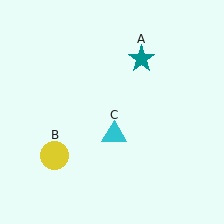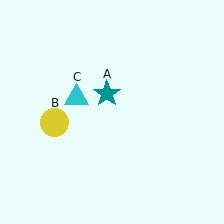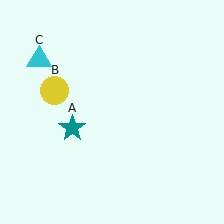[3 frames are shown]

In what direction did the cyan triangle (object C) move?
The cyan triangle (object C) moved up and to the left.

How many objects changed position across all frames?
3 objects changed position: teal star (object A), yellow circle (object B), cyan triangle (object C).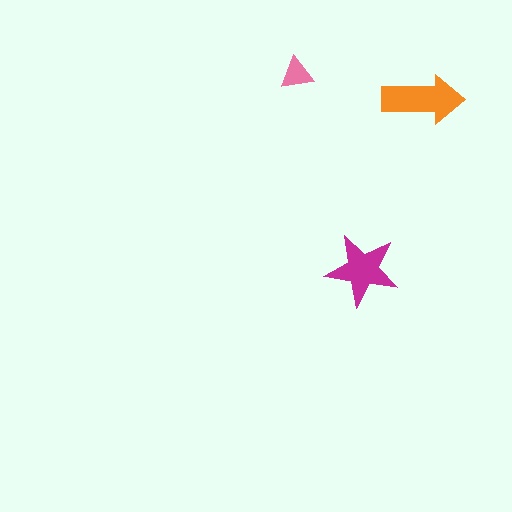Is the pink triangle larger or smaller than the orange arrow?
Smaller.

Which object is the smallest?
The pink triangle.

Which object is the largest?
The orange arrow.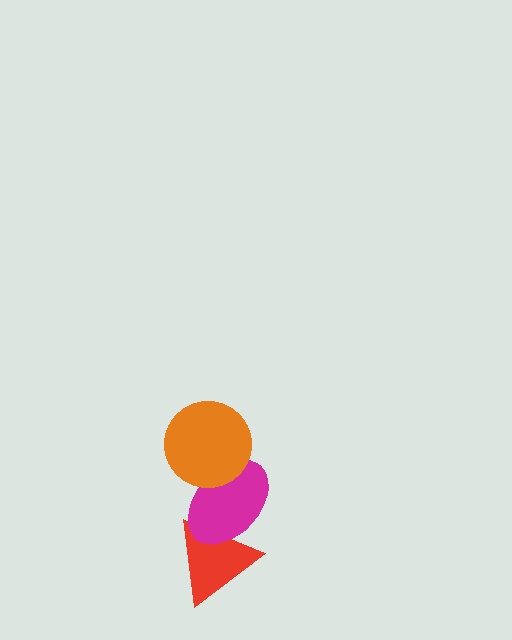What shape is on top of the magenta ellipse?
The orange circle is on top of the magenta ellipse.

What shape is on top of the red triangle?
The magenta ellipse is on top of the red triangle.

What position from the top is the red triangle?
The red triangle is 3rd from the top.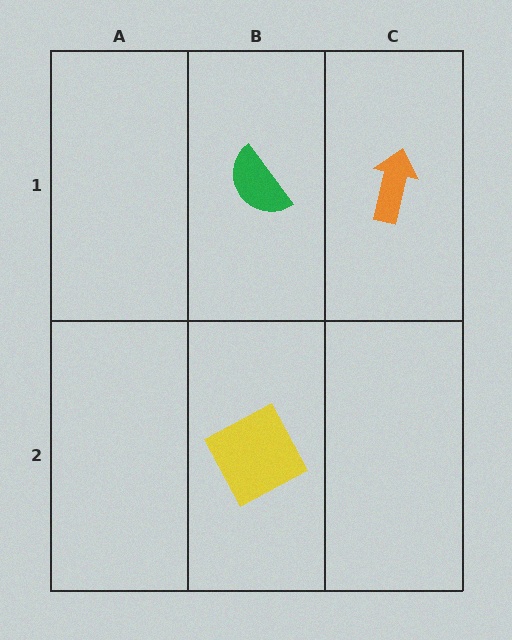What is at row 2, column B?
A yellow square.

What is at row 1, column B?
A green semicircle.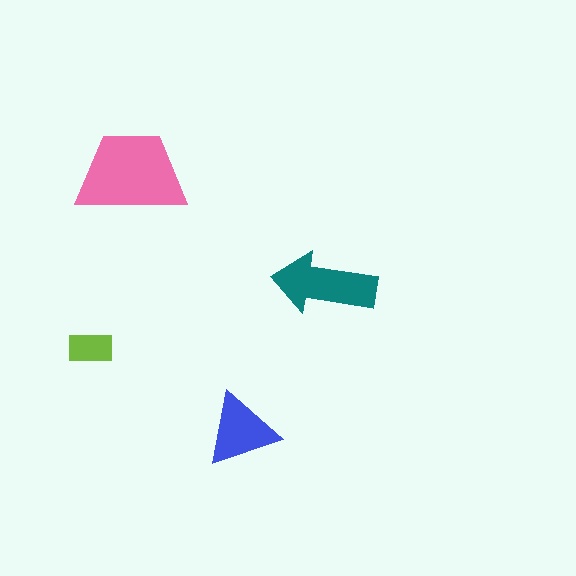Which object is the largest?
The pink trapezoid.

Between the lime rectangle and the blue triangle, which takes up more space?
The blue triangle.